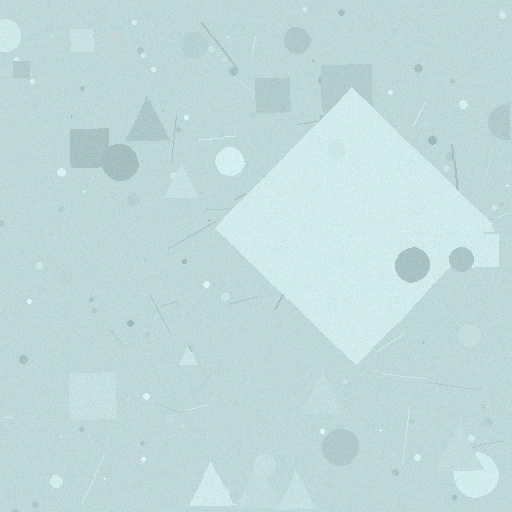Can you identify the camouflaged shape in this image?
The camouflaged shape is a diamond.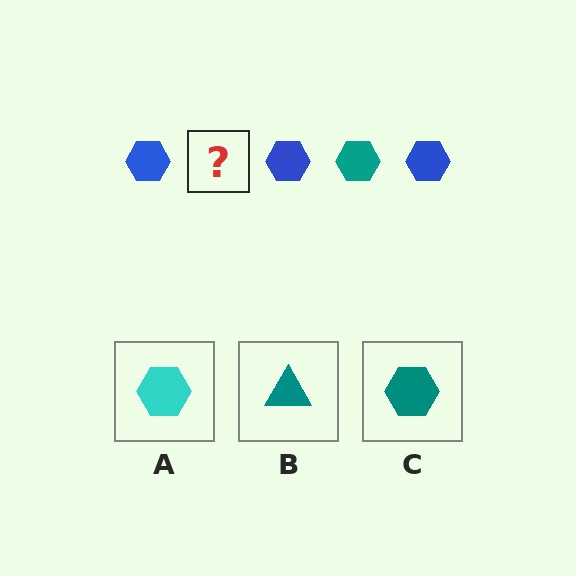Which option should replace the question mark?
Option C.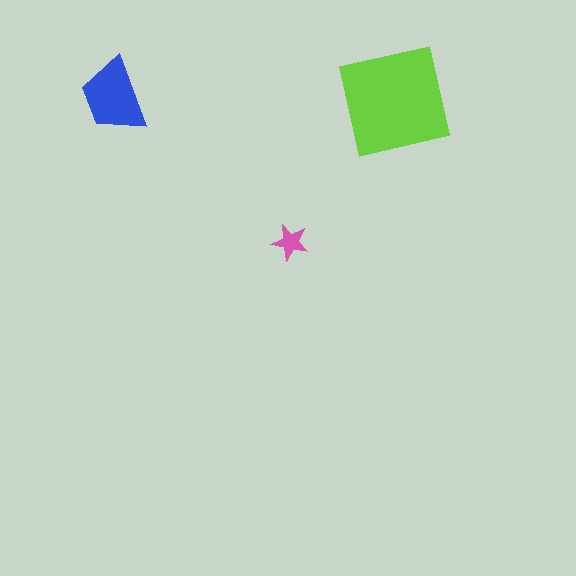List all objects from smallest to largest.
The pink star, the blue trapezoid, the lime square.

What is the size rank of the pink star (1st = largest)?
3rd.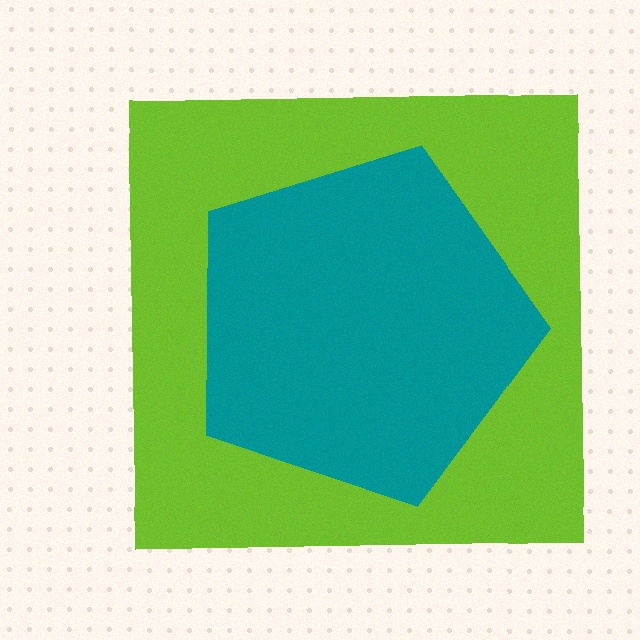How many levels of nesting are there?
2.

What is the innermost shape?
The teal pentagon.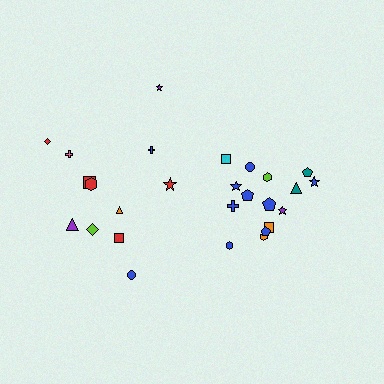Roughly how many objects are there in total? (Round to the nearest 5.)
Roughly 25 objects in total.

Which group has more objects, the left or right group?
The right group.